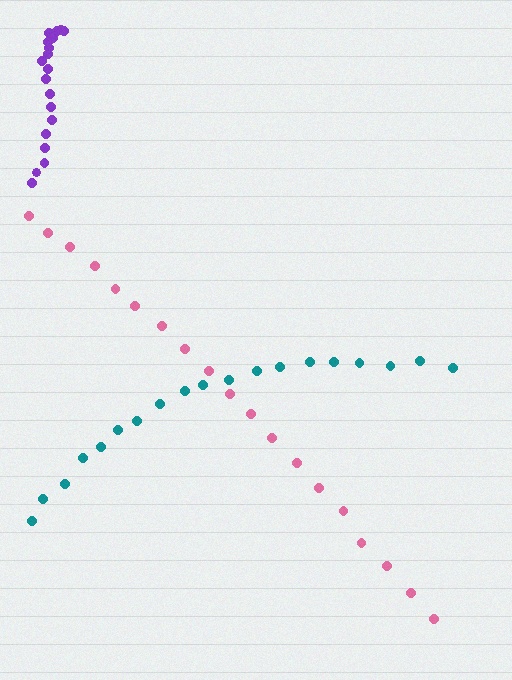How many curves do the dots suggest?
There are 3 distinct paths.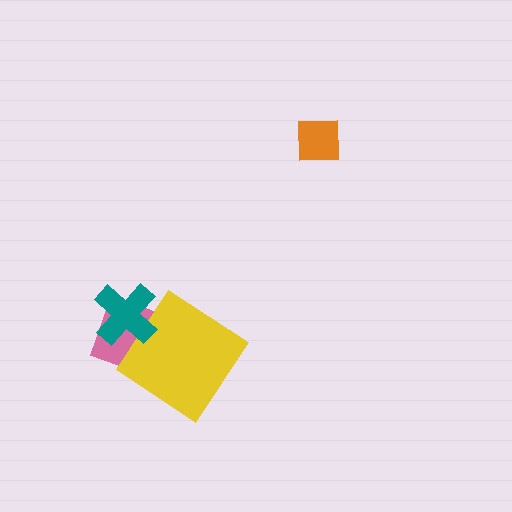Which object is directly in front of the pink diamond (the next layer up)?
The yellow diamond is directly in front of the pink diamond.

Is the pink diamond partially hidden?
Yes, it is partially covered by another shape.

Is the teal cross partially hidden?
No, no other shape covers it.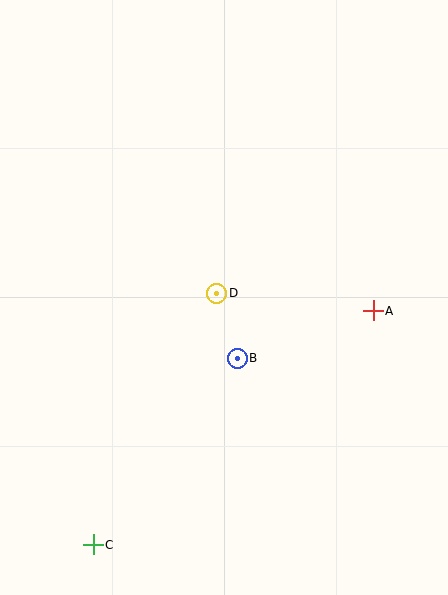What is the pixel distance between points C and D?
The distance between C and D is 280 pixels.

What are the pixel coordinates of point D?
Point D is at (217, 293).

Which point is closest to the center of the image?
Point D at (217, 293) is closest to the center.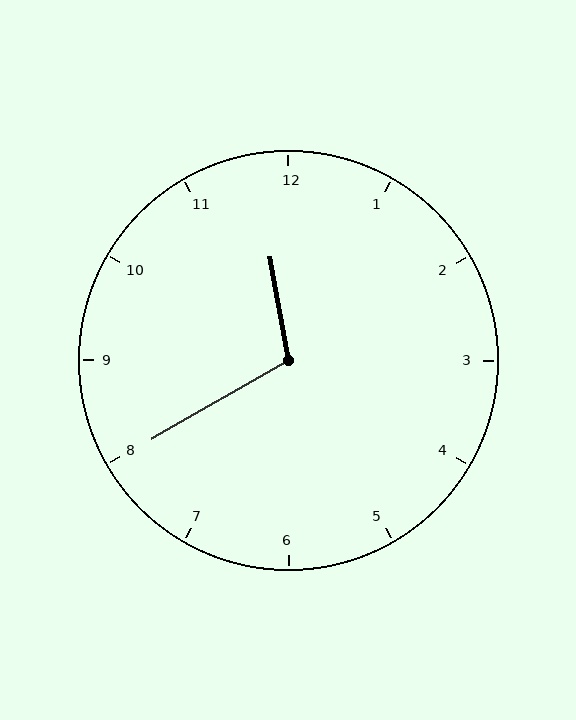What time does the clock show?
11:40.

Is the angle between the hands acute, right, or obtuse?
It is obtuse.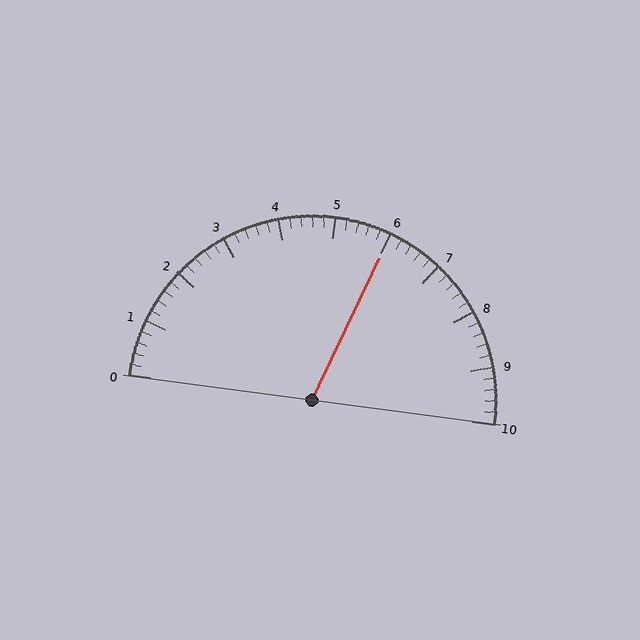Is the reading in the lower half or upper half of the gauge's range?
The reading is in the upper half of the range (0 to 10).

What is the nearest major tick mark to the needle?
The nearest major tick mark is 6.